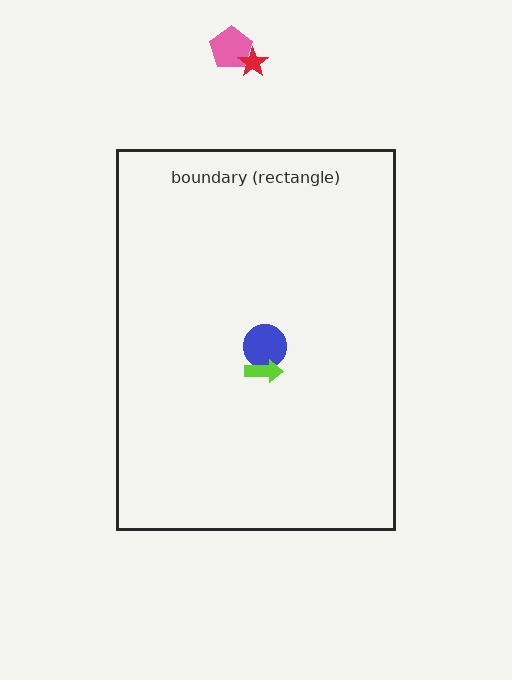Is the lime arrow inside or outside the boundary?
Inside.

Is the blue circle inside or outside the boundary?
Inside.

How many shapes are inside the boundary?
2 inside, 2 outside.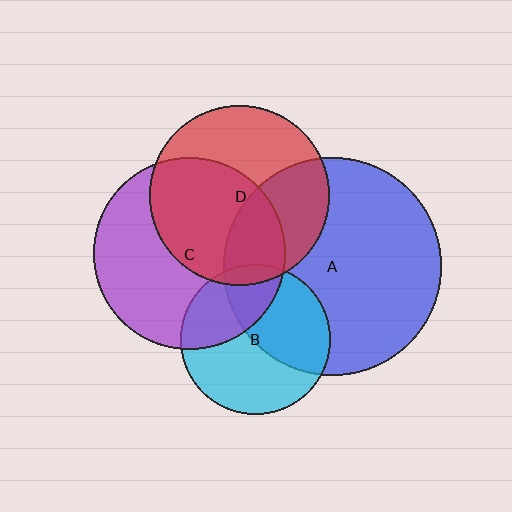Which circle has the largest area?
Circle A (blue).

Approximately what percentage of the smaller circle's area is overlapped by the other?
Approximately 30%.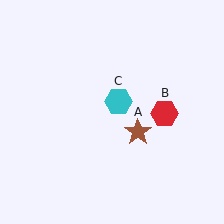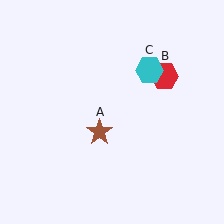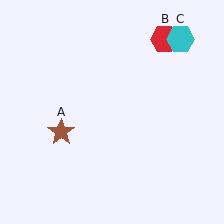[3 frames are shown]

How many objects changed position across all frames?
3 objects changed position: brown star (object A), red hexagon (object B), cyan hexagon (object C).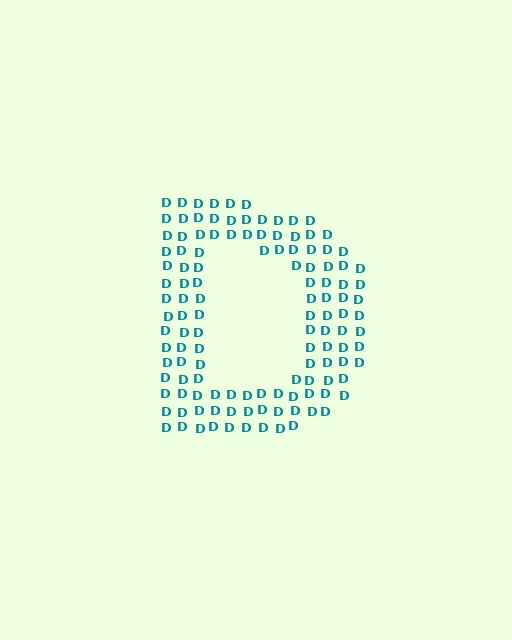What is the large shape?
The large shape is the letter D.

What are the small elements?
The small elements are letter D's.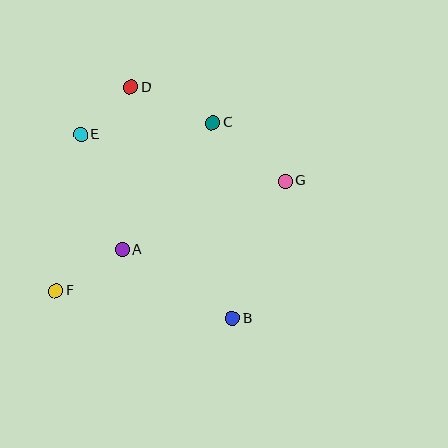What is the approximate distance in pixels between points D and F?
The distance between D and F is approximately 217 pixels.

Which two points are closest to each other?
Points D and E are closest to each other.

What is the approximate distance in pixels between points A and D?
The distance between A and D is approximately 163 pixels.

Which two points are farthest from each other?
Points F and G are farthest from each other.